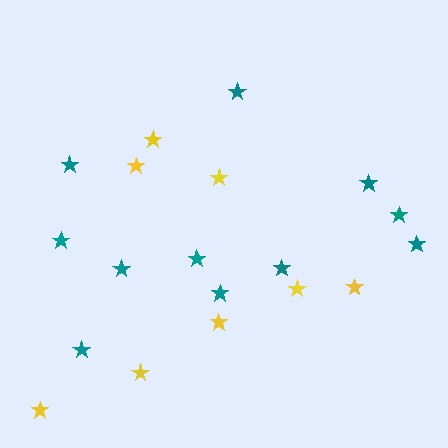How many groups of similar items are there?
There are 2 groups: one group of teal stars (11) and one group of yellow stars (8).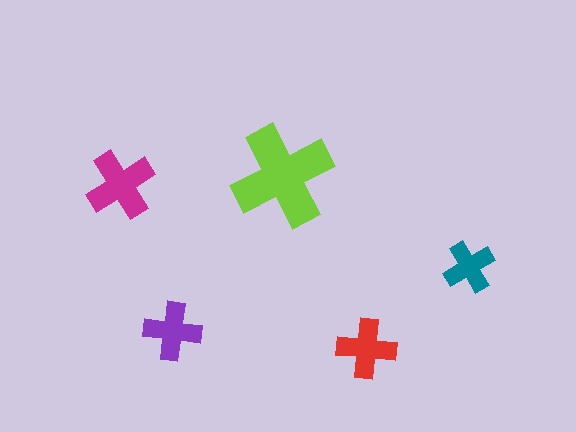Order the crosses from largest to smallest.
the lime one, the magenta one, the red one, the purple one, the teal one.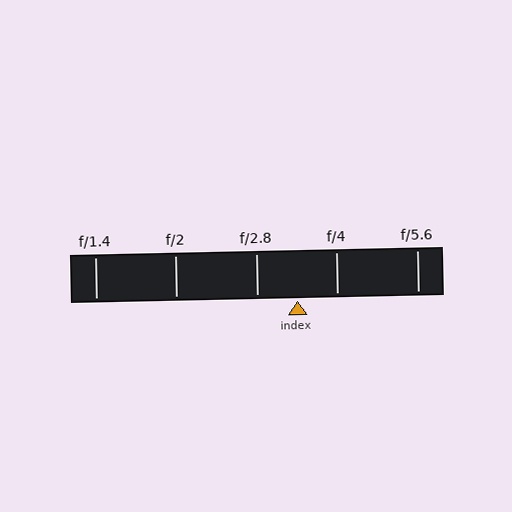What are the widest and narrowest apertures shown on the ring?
The widest aperture shown is f/1.4 and the narrowest is f/5.6.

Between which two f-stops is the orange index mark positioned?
The index mark is between f/2.8 and f/4.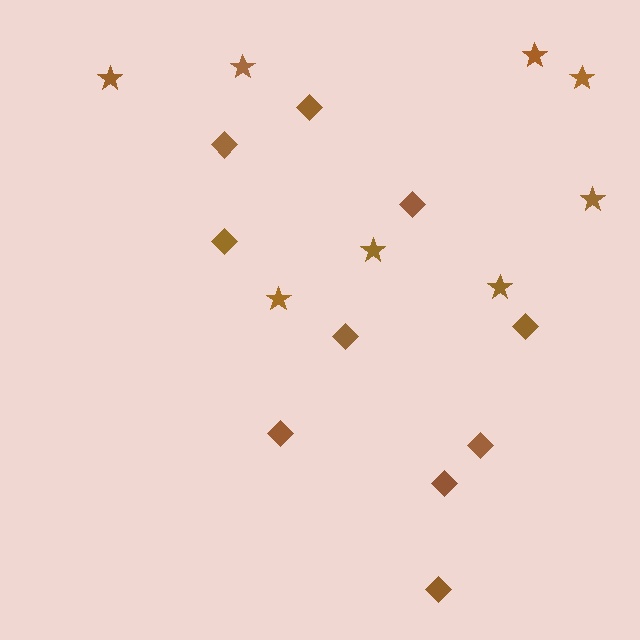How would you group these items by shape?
There are 2 groups: one group of stars (8) and one group of diamonds (10).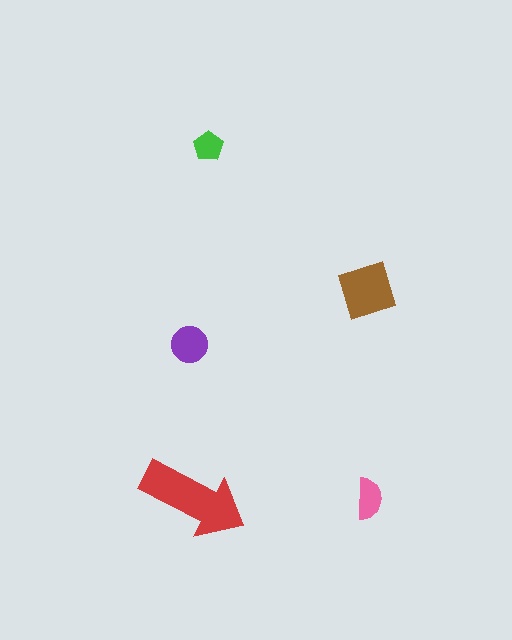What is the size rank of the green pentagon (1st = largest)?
5th.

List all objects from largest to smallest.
The red arrow, the brown square, the purple circle, the pink semicircle, the green pentagon.